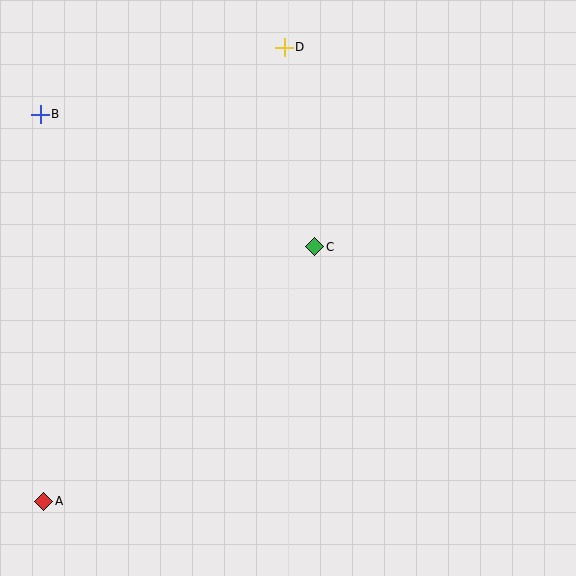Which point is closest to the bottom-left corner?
Point A is closest to the bottom-left corner.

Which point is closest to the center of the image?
Point C at (315, 247) is closest to the center.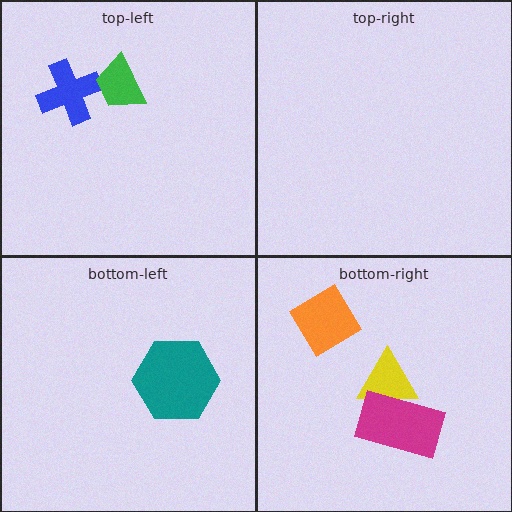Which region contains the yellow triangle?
The bottom-right region.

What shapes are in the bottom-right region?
The orange diamond, the yellow triangle, the magenta rectangle.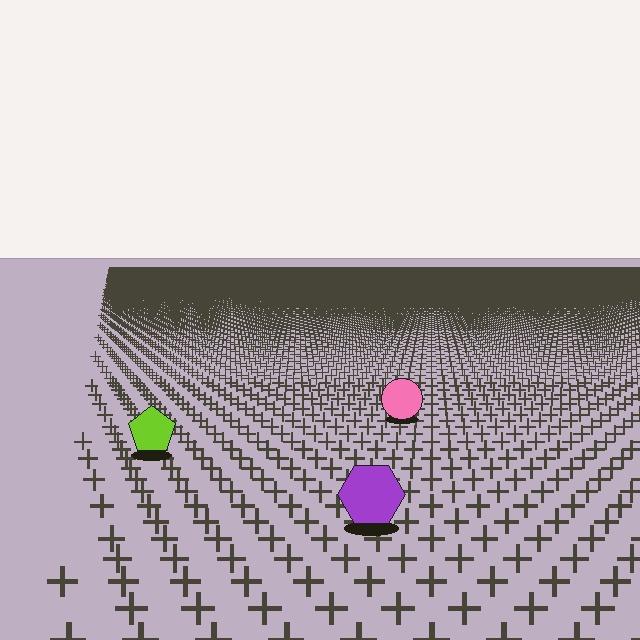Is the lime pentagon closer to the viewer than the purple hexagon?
No. The purple hexagon is closer — you can tell from the texture gradient: the ground texture is coarser near it.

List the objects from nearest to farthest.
From nearest to farthest: the purple hexagon, the lime pentagon, the pink circle.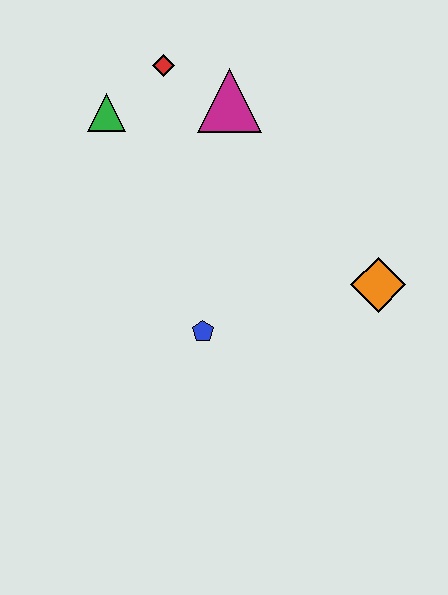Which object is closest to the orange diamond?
The blue pentagon is closest to the orange diamond.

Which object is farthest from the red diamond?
The orange diamond is farthest from the red diamond.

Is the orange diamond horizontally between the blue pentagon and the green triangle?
No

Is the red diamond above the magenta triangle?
Yes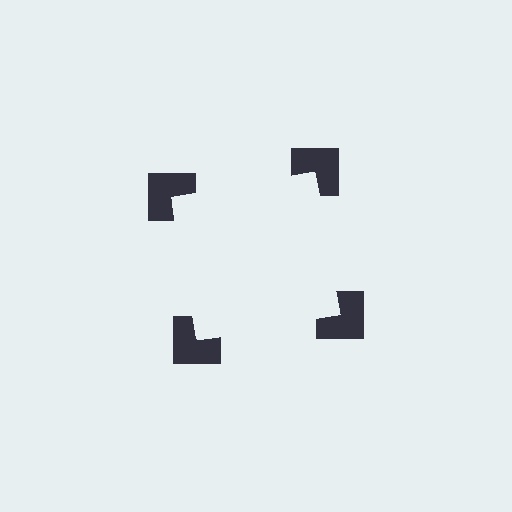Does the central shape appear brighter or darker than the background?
It typically appears slightly brighter than the background, even though no actual brightness change is drawn.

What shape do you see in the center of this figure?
An illusory square — its edges are inferred from the aligned wedge cuts in the notched squares, not physically drawn.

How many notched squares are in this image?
There are 4 — one at each vertex of the illusory square.